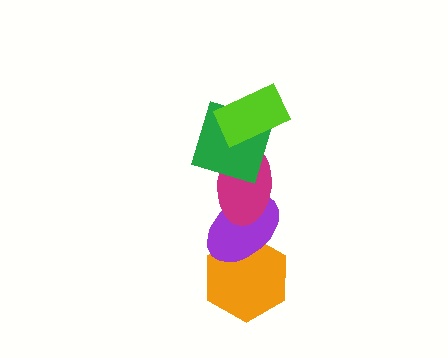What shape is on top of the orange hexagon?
The purple ellipse is on top of the orange hexagon.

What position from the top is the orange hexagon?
The orange hexagon is 5th from the top.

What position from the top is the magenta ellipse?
The magenta ellipse is 3rd from the top.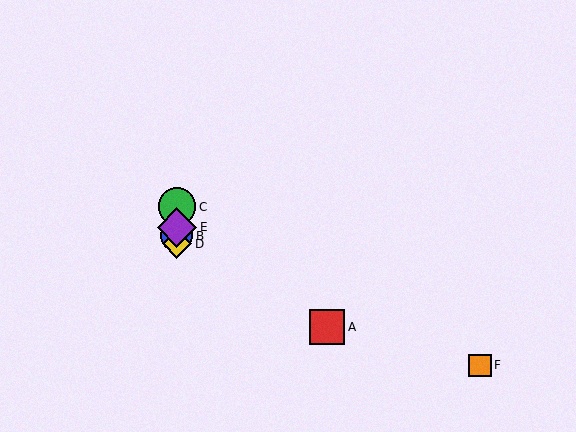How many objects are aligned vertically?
4 objects (B, C, D, E) are aligned vertically.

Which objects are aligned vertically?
Objects B, C, D, E are aligned vertically.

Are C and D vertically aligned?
Yes, both are at x≈177.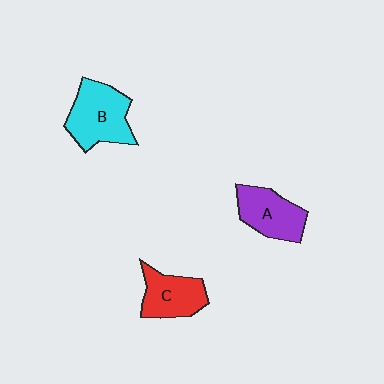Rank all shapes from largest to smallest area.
From largest to smallest: B (cyan), A (purple), C (red).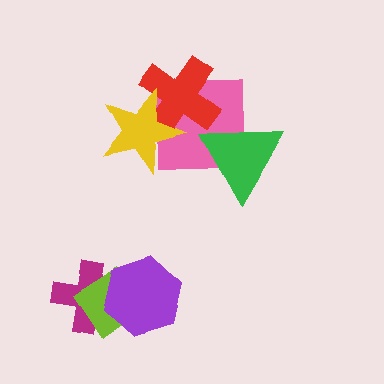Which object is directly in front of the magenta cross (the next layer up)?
The lime diamond is directly in front of the magenta cross.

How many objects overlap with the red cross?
2 objects overlap with the red cross.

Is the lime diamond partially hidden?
Yes, it is partially covered by another shape.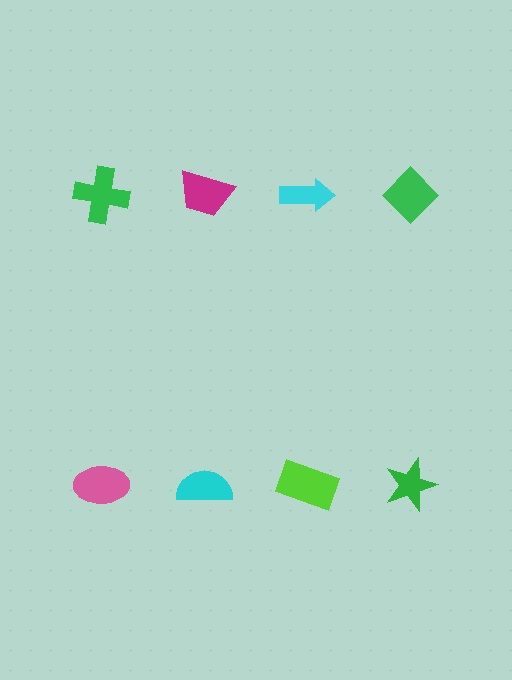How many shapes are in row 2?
4 shapes.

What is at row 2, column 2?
A cyan semicircle.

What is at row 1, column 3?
A cyan arrow.